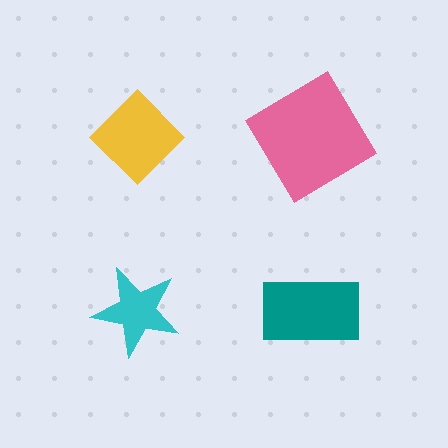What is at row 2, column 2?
A teal rectangle.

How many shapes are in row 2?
2 shapes.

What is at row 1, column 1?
A yellow diamond.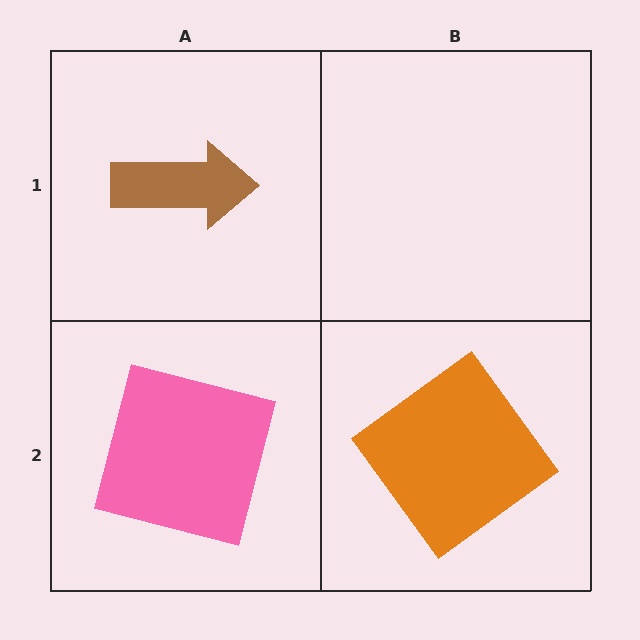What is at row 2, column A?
A pink square.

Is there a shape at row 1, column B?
No, that cell is empty.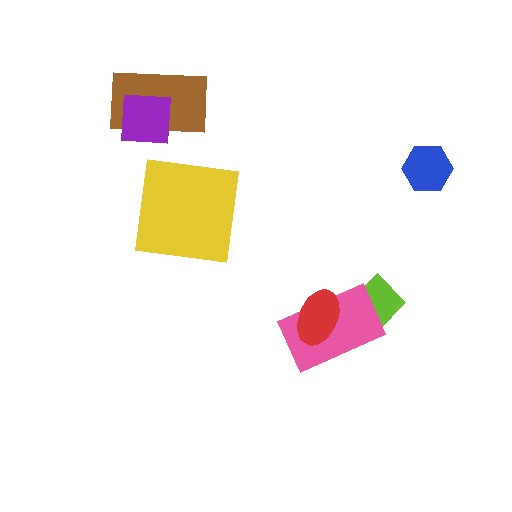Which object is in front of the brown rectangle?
The purple square is in front of the brown rectangle.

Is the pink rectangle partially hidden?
Yes, it is partially covered by another shape.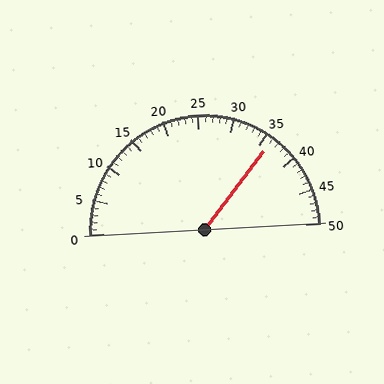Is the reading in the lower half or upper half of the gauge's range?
The reading is in the upper half of the range (0 to 50).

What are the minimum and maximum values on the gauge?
The gauge ranges from 0 to 50.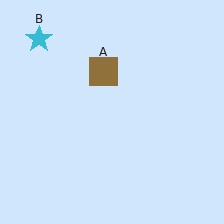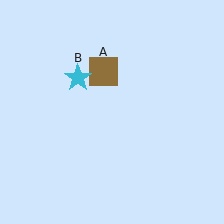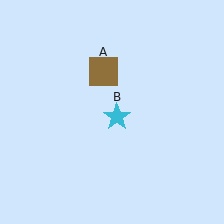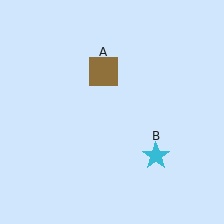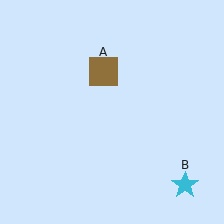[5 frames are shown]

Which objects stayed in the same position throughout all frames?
Brown square (object A) remained stationary.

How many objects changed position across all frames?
1 object changed position: cyan star (object B).